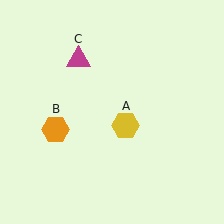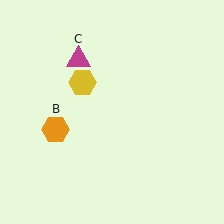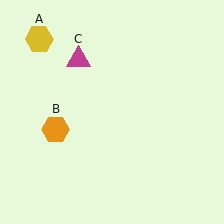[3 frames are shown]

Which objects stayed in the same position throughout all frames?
Orange hexagon (object B) and magenta triangle (object C) remained stationary.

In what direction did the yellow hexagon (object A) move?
The yellow hexagon (object A) moved up and to the left.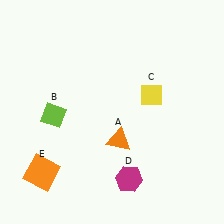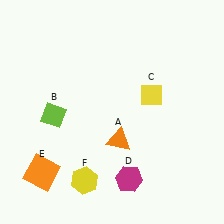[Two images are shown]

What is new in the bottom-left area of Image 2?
A yellow hexagon (F) was added in the bottom-left area of Image 2.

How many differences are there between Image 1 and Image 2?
There is 1 difference between the two images.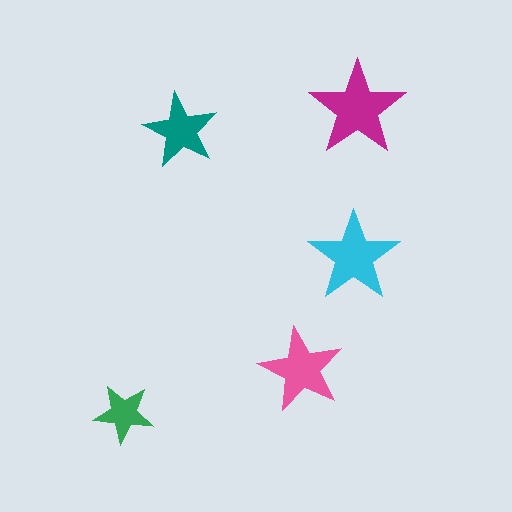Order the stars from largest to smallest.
the magenta one, the cyan one, the pink one, the teal one, the green one.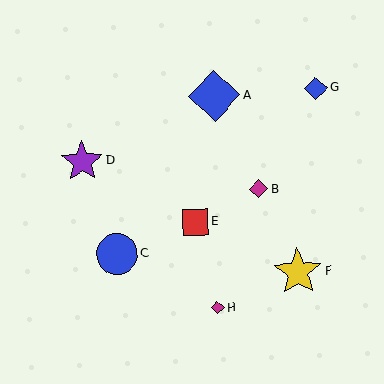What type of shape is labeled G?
Shape G is a blue diamond.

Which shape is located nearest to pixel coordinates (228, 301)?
The magenta diamond (labeled H) at (218, 308) is nearest to that location.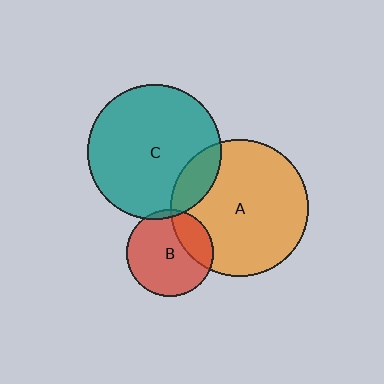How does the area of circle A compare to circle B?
Approximately 2.5 times.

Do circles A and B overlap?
Yes.